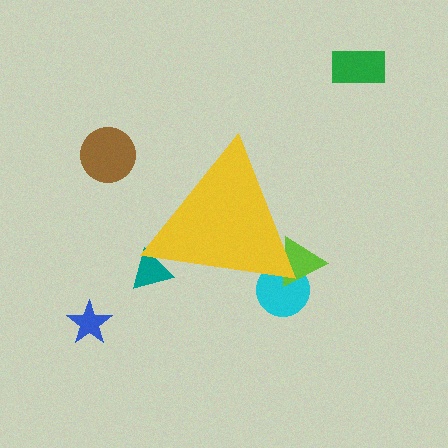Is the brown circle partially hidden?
No, the brown circle is fully visible.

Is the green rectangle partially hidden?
No, the green rectangle is fully visible.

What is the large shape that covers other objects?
A yellow triangle.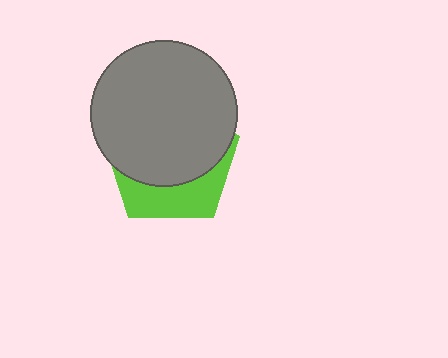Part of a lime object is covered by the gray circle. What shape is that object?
It is a pentagon.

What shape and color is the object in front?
The object in front is a gray circle.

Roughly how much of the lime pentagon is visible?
A small part of it is visible (roughly 32%).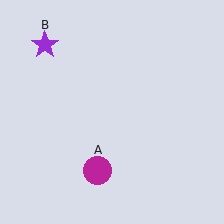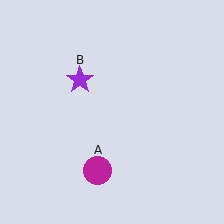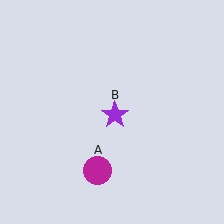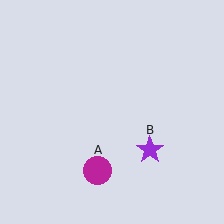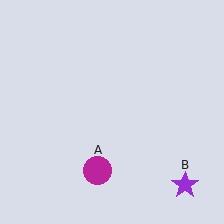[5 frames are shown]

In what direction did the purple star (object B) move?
The purple star (object B) moved down and to the right.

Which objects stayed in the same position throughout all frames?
Magenta circle (object A) remained stationary.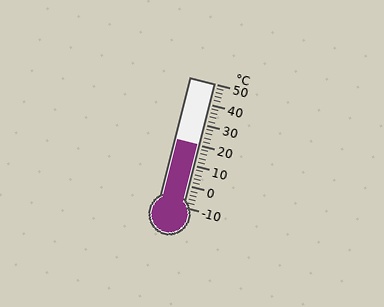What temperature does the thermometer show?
The thermometer shows approximately 20°C.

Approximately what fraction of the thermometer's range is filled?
The thermometer is filled to approximately 50% of its range.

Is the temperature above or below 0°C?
The temperature is above 0°C.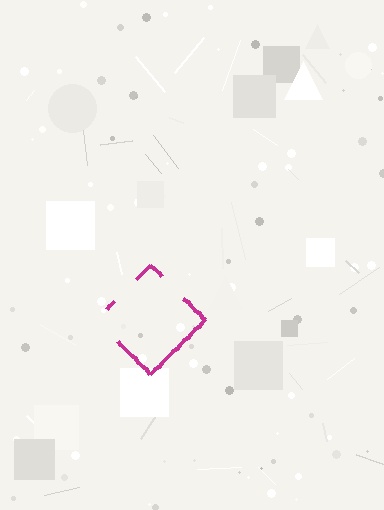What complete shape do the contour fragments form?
The contour fragments form a diamond.